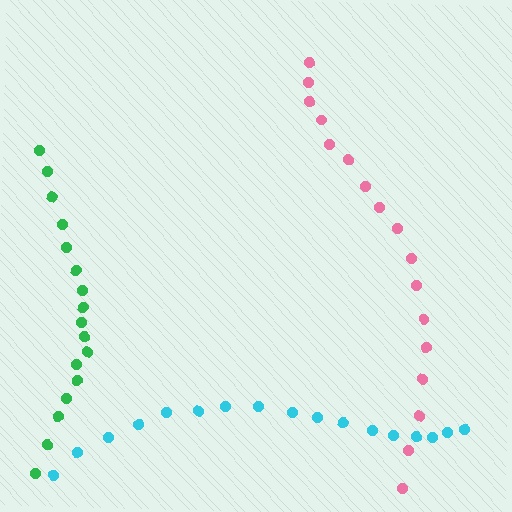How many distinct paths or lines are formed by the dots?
There are 3 distinct paths.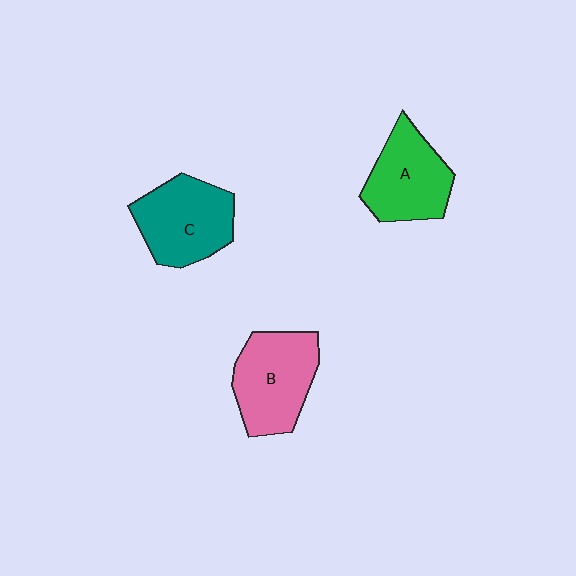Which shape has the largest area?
Shape B (pink).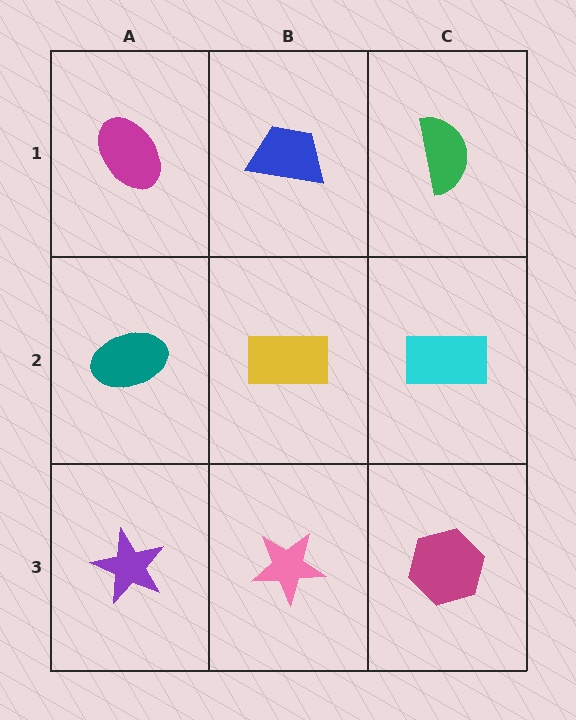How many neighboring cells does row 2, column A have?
3.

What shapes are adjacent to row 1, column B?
A yellow rectangle (row 2, column B), a magenta ellipse (row 1, column A), a green semicircle (row 1, column C).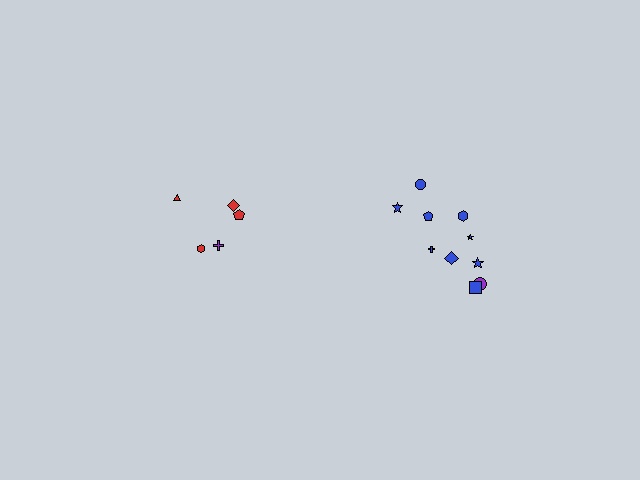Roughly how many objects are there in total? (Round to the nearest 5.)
Roughly 15 objects in total.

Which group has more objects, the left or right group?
The right group.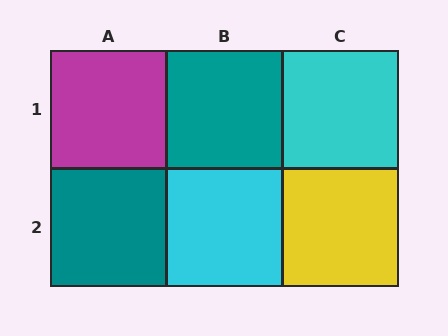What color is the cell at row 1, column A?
Magenta.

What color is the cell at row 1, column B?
Teal.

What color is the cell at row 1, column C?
Cyan.